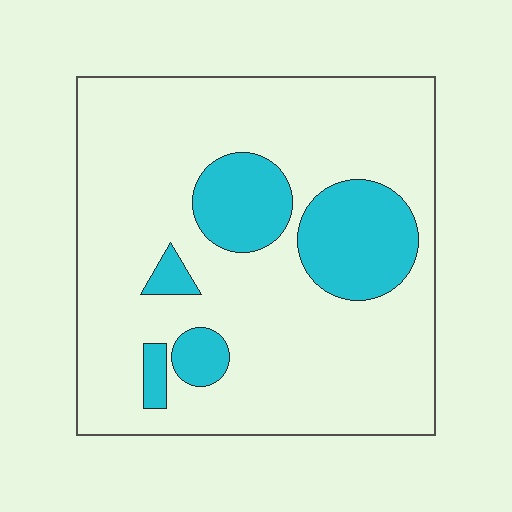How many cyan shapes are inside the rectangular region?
5.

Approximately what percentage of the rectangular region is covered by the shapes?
Approximately 20%.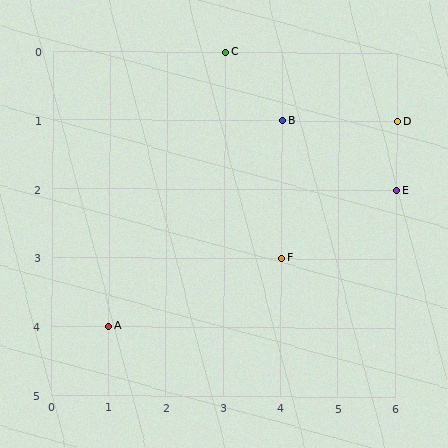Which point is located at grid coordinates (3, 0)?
Point C is at (3, 0).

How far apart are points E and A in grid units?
Points E and A are 5 columns and 2 rows apart (about 5.4 grid units diagonally).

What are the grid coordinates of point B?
Point B is at grid coordinates (4, 1).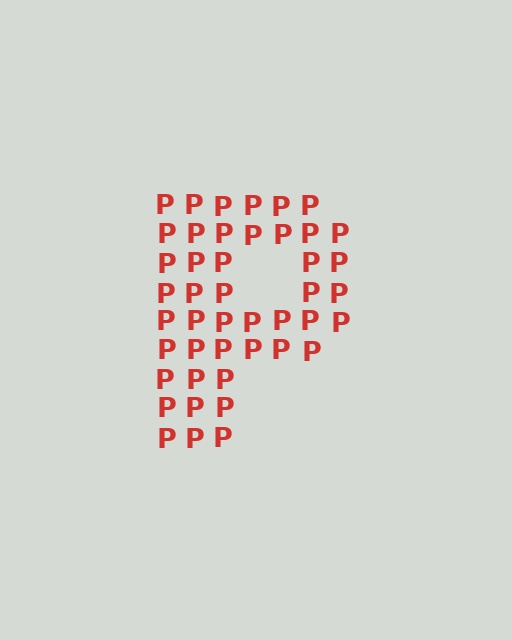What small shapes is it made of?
It is made of small letter P's.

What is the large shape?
The large shape is the letter P.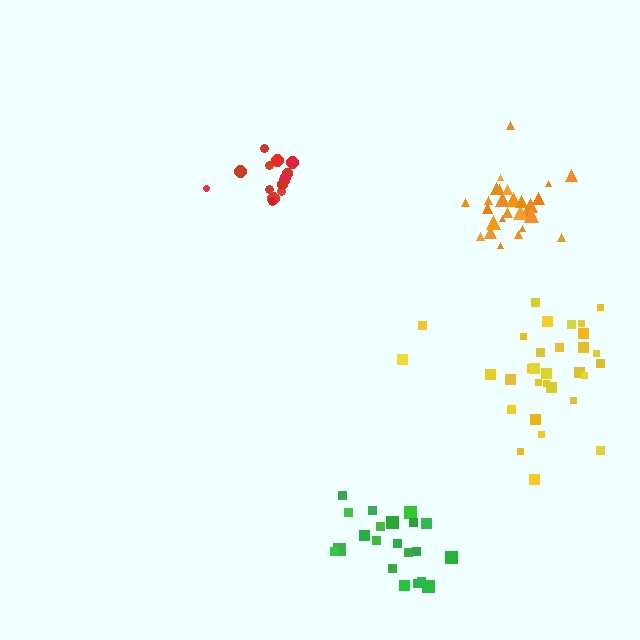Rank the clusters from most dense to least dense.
orange, red, green, yellow.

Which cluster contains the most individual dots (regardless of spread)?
Yellow (31).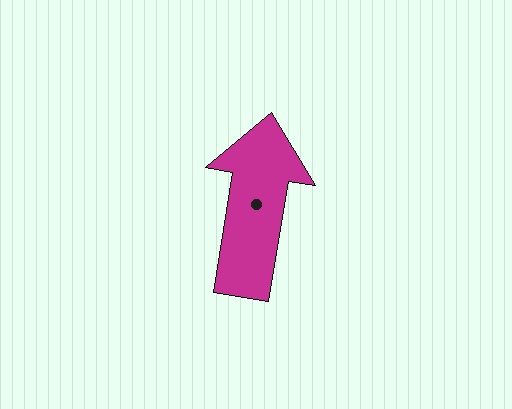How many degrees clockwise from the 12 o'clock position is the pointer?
Approximately 9 degrees.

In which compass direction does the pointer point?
North.